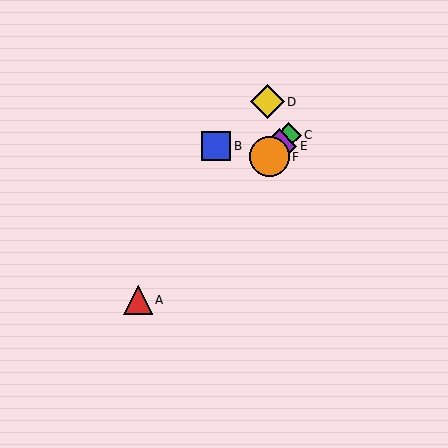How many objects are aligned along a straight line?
4 objects (A, C, E, F) are aligned along a straight line.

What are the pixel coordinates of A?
Object A is at (138, 300).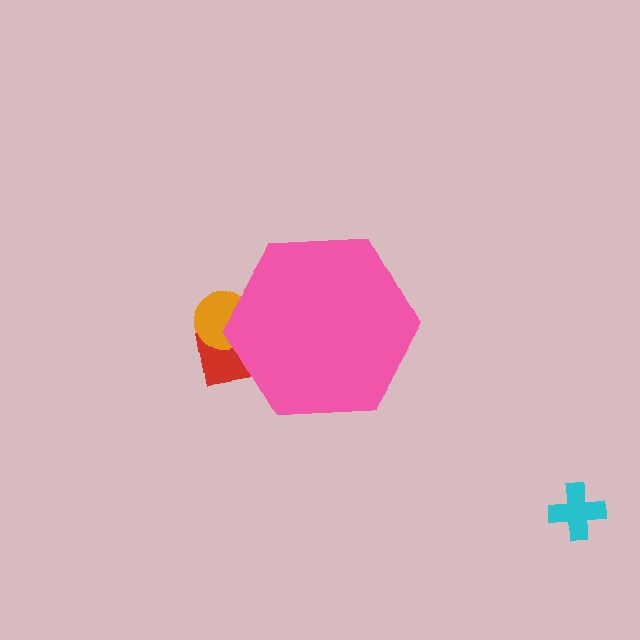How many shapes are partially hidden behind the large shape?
2 shapes are partially hidden.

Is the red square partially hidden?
Yes, the red square is partially hidden behind the pink hexagon.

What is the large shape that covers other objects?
A pink hexagon.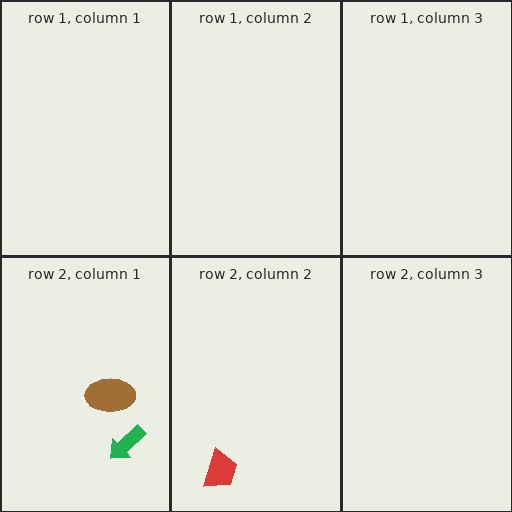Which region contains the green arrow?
The row 2, column 1 region.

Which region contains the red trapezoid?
The row 2, column 2 region.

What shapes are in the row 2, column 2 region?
The red trapezoid.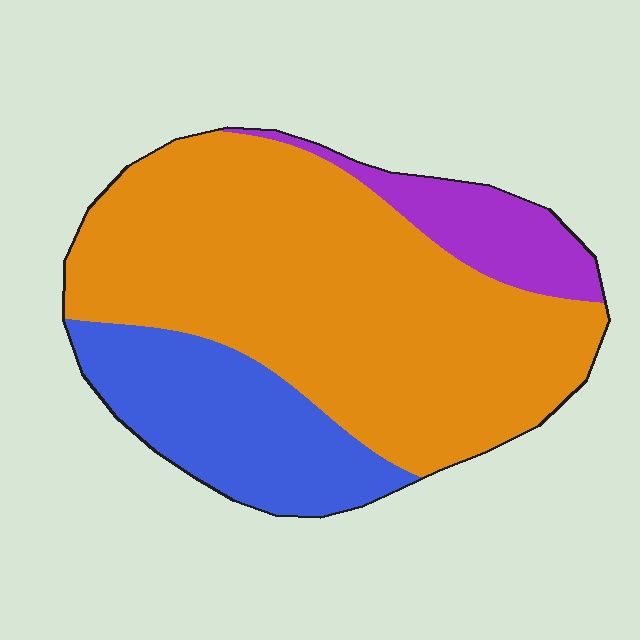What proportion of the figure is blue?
Blue covers 23% of the figure.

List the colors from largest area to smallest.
From largest to smallest: orange, blue, purple.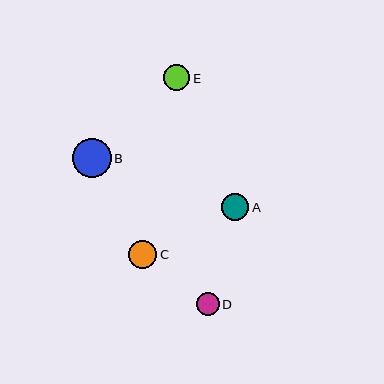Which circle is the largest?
Circle B is the largest with a size of approximately 39 pixels.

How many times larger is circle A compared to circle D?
Circle A is approximately 1.2 times the size of circle D.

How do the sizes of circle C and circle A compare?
Circle C and circle A are approximately the same size.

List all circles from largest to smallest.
From largest to smallest: B, C, A, E, D.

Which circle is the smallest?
Circle D is the smallest with a size of approximately 23 pixels.